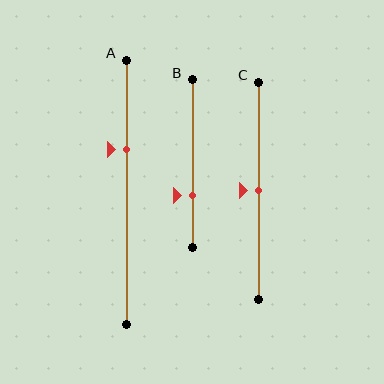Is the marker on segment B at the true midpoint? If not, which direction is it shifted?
No, the marker on segment B is shifted downward by about 19% of the segment length.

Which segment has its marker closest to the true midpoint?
Segment C has its marker closest to the true midpoint.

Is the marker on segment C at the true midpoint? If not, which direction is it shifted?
Yes, the marker on segment C is at the true midpoint.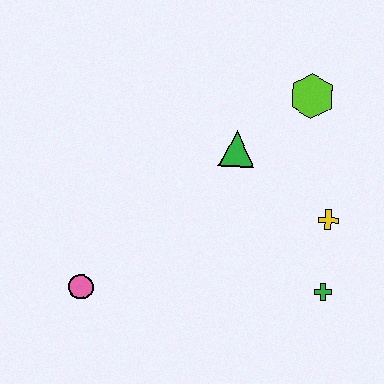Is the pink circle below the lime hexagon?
Yes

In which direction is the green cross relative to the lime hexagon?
The green cross is below the lime hexagon.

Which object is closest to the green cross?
The yellow cross is closest to the green cross.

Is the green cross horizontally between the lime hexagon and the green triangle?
No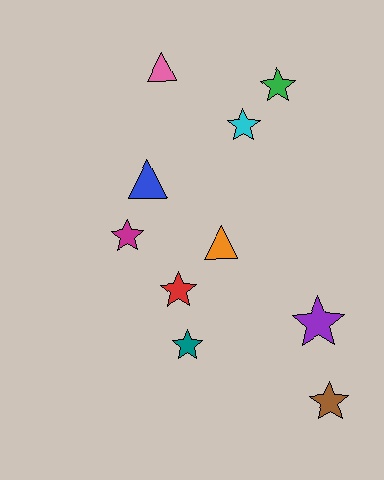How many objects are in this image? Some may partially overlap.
There are 10 objects.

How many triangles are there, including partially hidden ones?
There are 3 triangles.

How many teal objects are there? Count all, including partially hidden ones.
There is 1 teal object.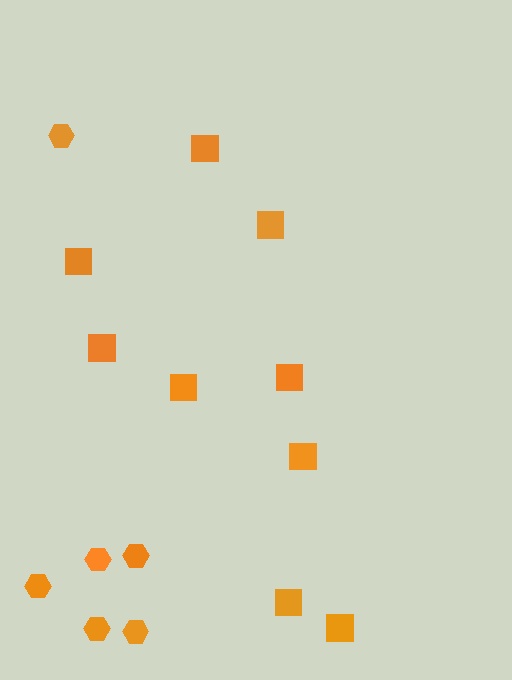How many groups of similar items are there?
There are 2 groups: one group of squares (9) and one group of hexagons (6).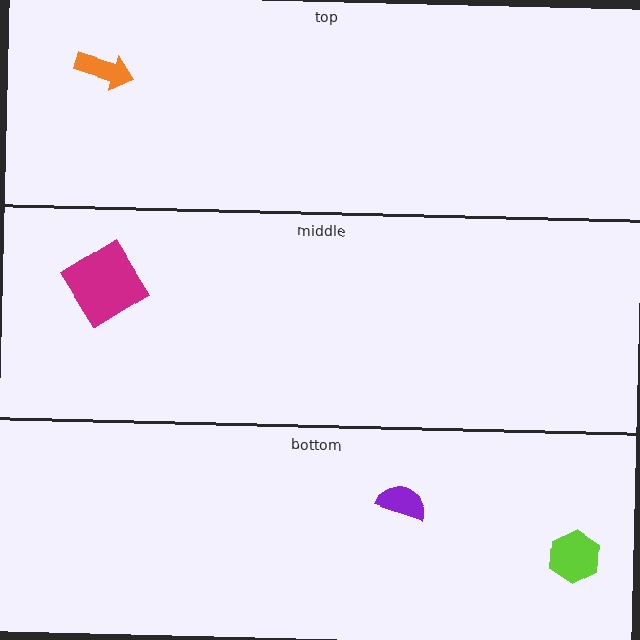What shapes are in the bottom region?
The lime hexagon, the purple semicircle.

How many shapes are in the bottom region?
2.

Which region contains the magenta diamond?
The middle region.